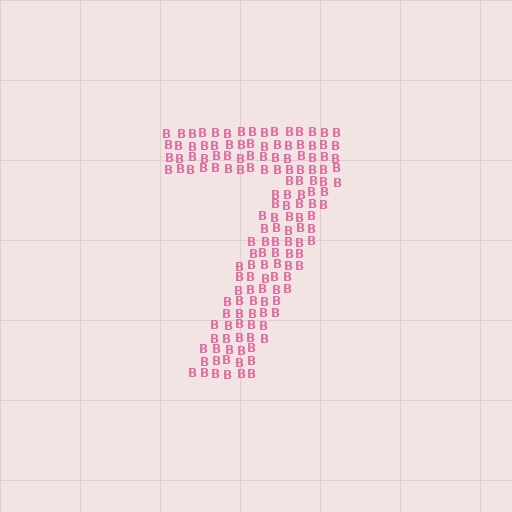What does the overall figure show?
The overall figure shows the digit 7.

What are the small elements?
The small elements are letter B's.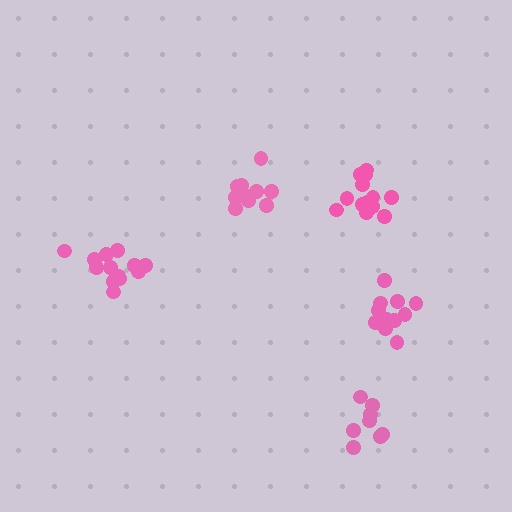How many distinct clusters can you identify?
There are 5 distinct clusters.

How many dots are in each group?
Group 1: 10 dots, Group 2: 12 dots, Group 3: 8 dots, Group 4: 13 dots, Group 5: 13 dots (56 total).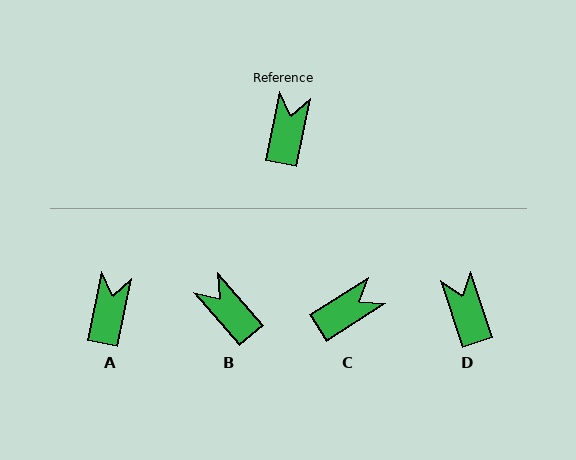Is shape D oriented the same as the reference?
No, it is off by about 29 degrees.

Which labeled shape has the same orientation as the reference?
A.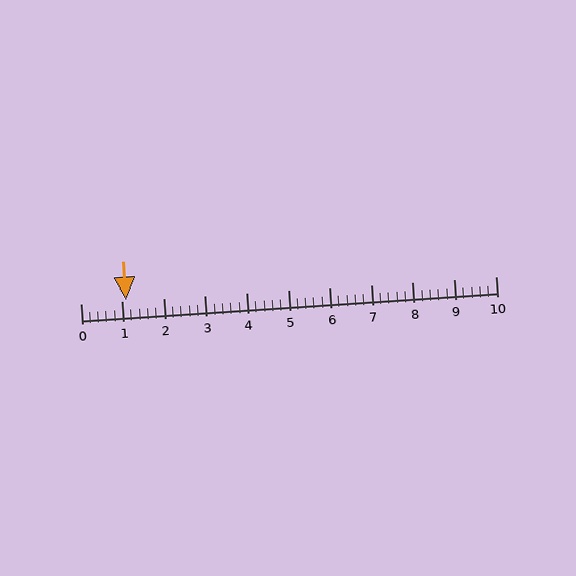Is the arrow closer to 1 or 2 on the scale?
The arrow is closer to 1.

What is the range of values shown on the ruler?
The ruler shows values from 0 to 10.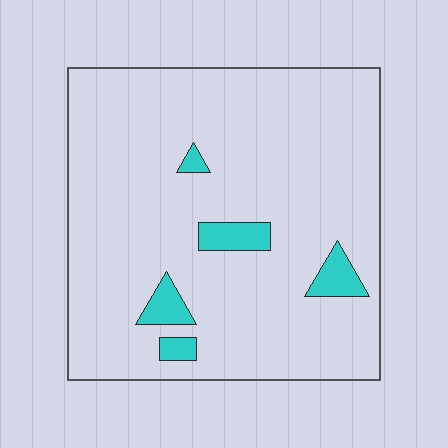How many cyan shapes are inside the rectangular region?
5.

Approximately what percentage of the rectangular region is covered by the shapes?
Approximately 5%.